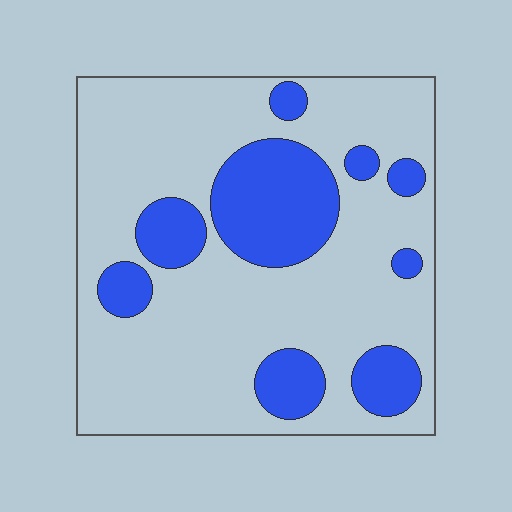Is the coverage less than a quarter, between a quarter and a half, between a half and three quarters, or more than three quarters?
Less than a quarter.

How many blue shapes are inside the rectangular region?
9.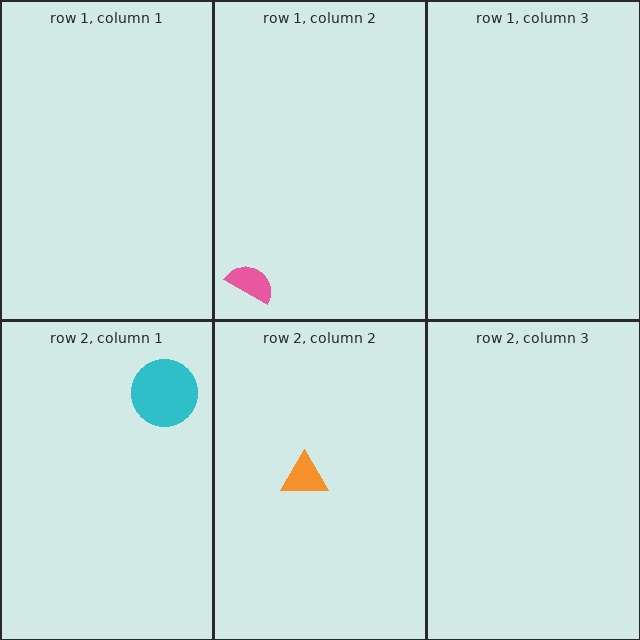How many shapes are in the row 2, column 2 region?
1.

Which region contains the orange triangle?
The row 2, column 2 region.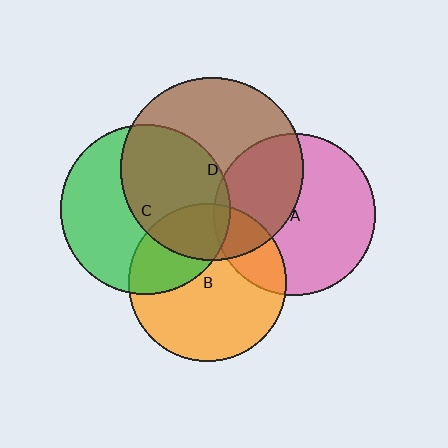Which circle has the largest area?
Circle D (brown).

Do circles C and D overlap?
Yes.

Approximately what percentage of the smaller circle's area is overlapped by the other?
Approximately 50%.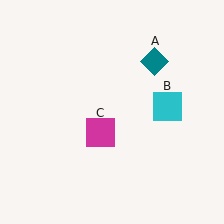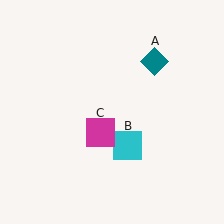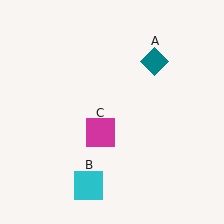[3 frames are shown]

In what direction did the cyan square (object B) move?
The cyan square (object B) moved down and to the left.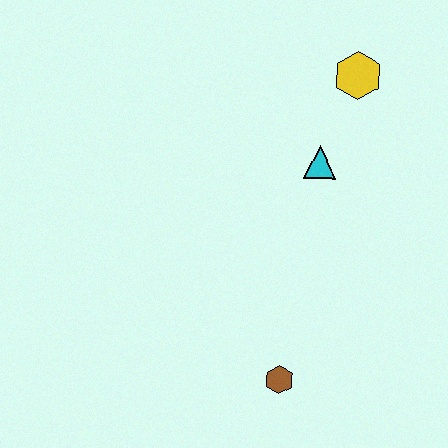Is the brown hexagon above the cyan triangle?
No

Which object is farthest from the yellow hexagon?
The brown hexagon is farthest from the yellow hexagon.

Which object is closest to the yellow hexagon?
The cyan triangle is closest to the yellow hexagon.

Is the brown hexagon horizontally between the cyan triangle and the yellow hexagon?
No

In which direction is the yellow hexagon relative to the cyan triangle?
The yellow hexagon is above the cyan triangle.